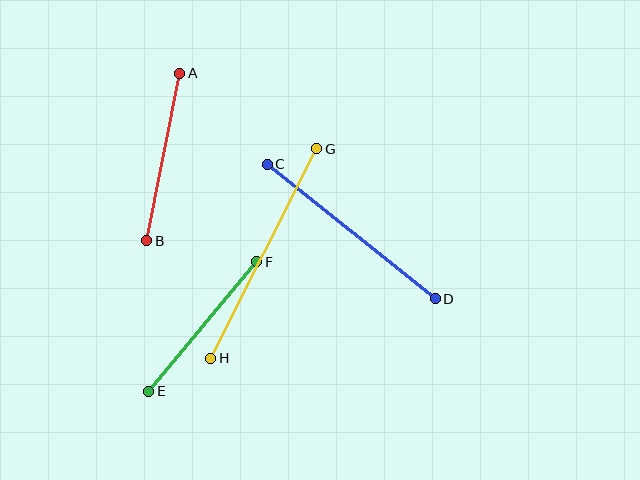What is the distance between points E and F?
The distance is approximately 169 pixels.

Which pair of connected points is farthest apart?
Points G and H are farthest apart.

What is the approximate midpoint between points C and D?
The midpoint is at approximately (351, 232) pixels.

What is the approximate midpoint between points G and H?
The midpoint is at approximately (264, 254) pixels.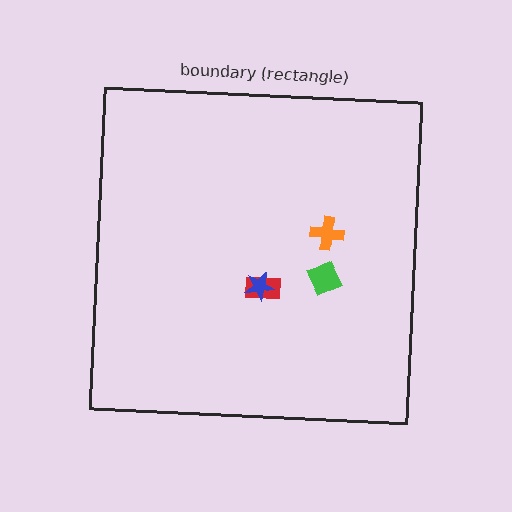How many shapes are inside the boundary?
4 inside, 0 outside.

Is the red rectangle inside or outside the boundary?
Inside.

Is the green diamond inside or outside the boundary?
Inside.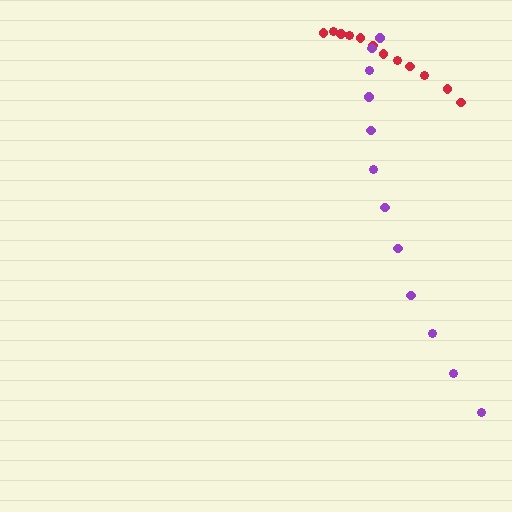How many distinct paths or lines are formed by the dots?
There are 2 distinct paths.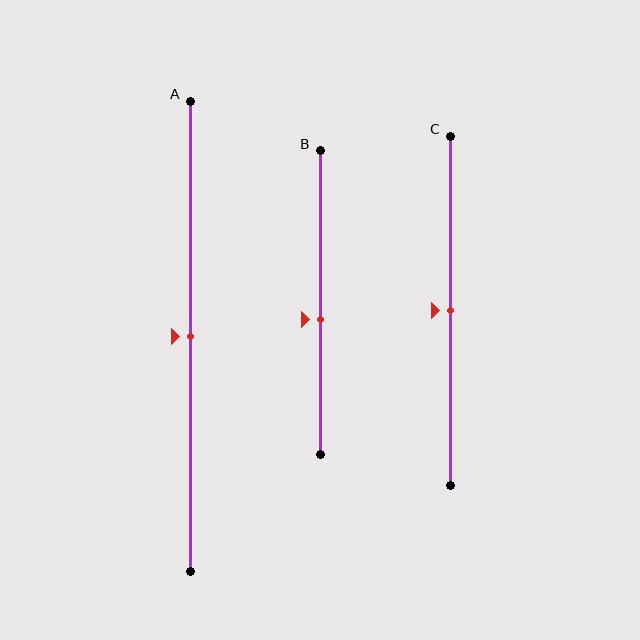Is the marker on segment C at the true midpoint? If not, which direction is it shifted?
Yes, the marker on segment C is at the true midpoint.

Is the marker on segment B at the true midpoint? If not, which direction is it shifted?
No, the marker on segment B is shifted downward by about 5% of the segment length.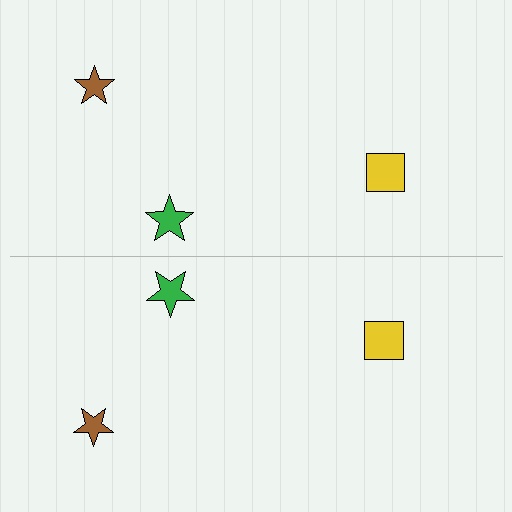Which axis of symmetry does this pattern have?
The pattern has a horizontal axis of symmetry running through the center of the image.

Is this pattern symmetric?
Yes, this pattern has bilateral (reflection) symmetry.